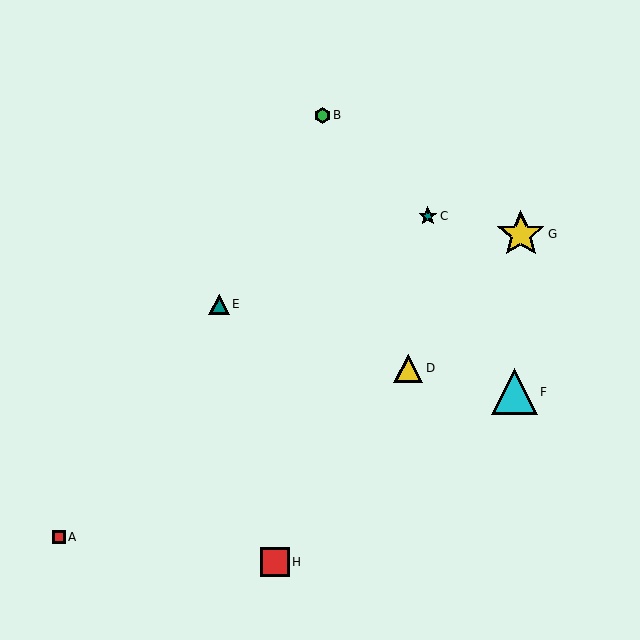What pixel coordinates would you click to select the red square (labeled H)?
Click at (275, 562) to select the red square H.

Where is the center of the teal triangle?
The center of the teal triangle is at (219, 304).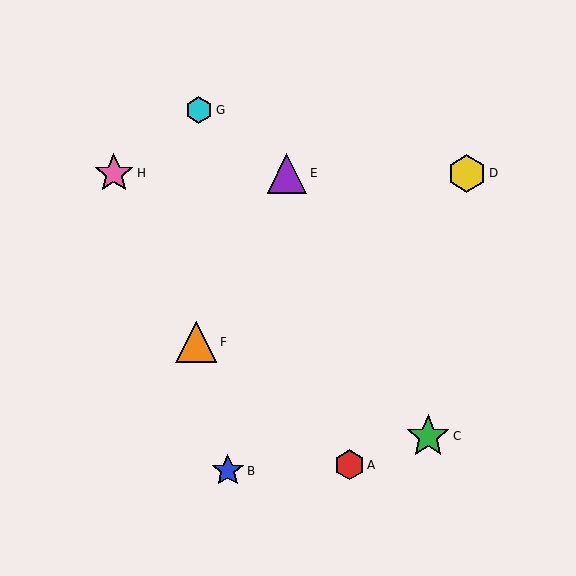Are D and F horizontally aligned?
No, D is at y≈173 and F is at y≈342.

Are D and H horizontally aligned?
Yes, both are at y≈173.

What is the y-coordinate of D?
Object D is at y≈173.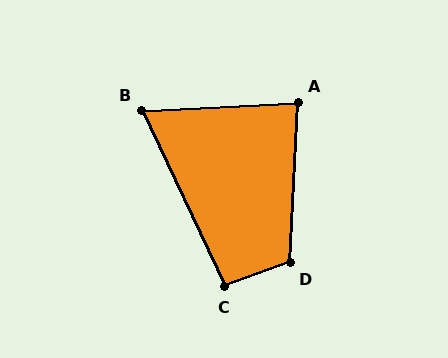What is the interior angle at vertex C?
Approximately 96 degrees (obtuse).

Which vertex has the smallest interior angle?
B, at approximately 68 degrees.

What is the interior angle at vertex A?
Approximately 84 degrees (acute).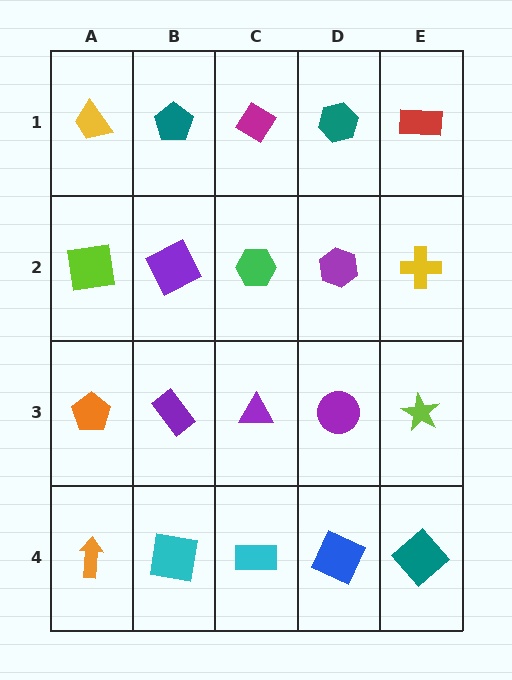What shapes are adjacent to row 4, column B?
A purple rectangle (row 3, column B), an orange arrow (row 4, column A), a cyan rectangle (row 4, column C).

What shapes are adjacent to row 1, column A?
A lime square (row 2, column A), a teal pentagon (row 1, column B).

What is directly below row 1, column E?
A yellow cross.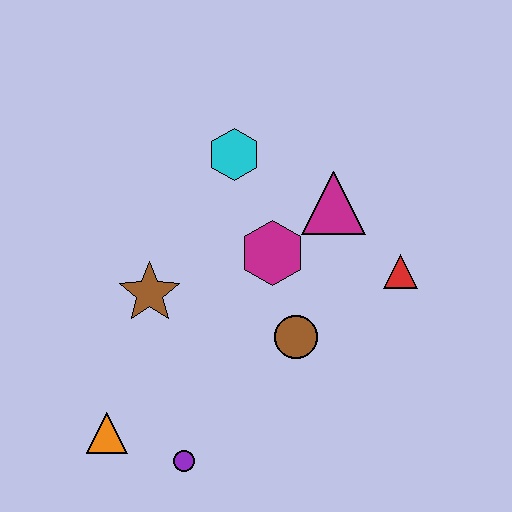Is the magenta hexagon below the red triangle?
No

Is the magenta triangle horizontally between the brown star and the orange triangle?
No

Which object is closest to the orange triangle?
The purple circle is closest to the orange triangle.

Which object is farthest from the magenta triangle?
The orange triangle is farthest from the magenta triangle.